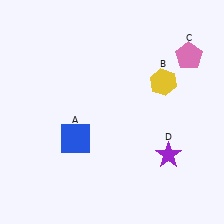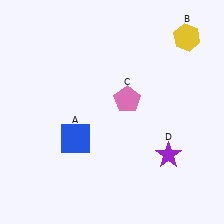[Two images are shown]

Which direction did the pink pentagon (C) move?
The pink pentagon (C) moved left.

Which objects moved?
The objects that moved are: the yellow hexagon (B), the pink pentagon (C).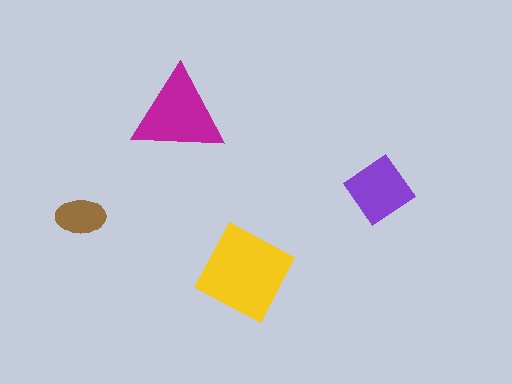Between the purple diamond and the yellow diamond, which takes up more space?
The yellow diamond.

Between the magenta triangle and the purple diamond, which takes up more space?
The magenta triangle.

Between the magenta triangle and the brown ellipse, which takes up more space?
The magenta triangle.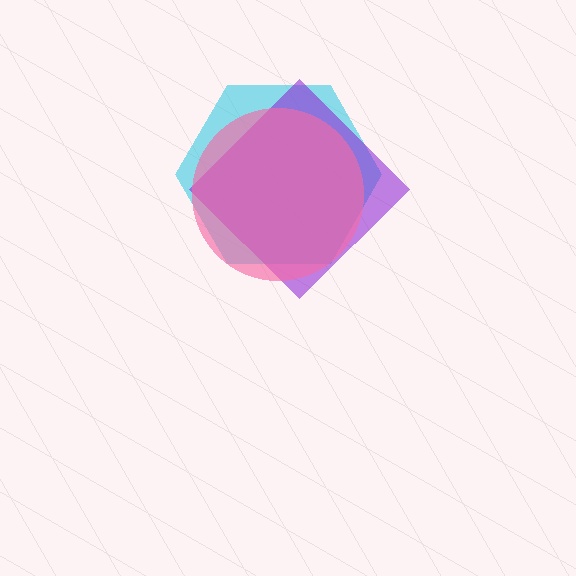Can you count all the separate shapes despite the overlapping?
Yes, there are 3 separate shapes.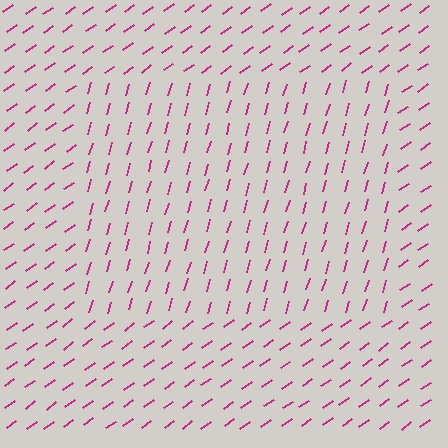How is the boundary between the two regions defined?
The boundary is defined purely by a change in line orientation (approximately 38 degrees difference). All lines are the same color and thickness.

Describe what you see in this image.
The image is filled with small magenta line segments. A rectangle region in the image has lines oriented differently from the surrounding lines, creating a visible texture boundary.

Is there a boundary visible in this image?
Yes, there is a texture boundary formed by a change in line orientation.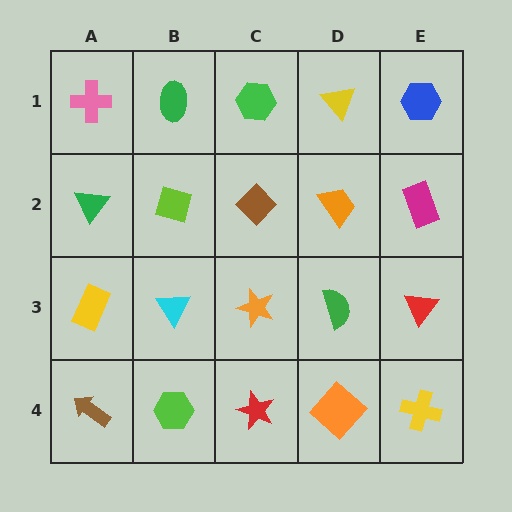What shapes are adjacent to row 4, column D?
A green semicircle (row 3, column D), a red star (row 4, column C), a yellow cross (row 4, column E).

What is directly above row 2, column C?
A green hexagon.